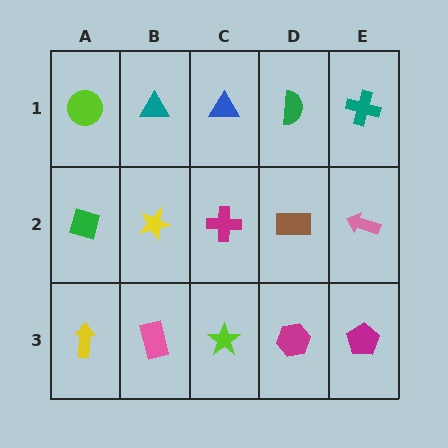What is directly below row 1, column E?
A pink arrow.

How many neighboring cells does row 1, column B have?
3.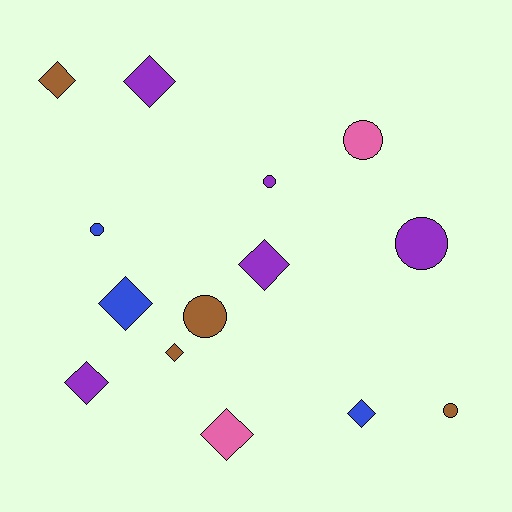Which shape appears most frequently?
Diamond, with 8 objects.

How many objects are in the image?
There are 14 objects.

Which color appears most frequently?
Purple, with 5 objects.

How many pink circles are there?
There is 1 pink circle.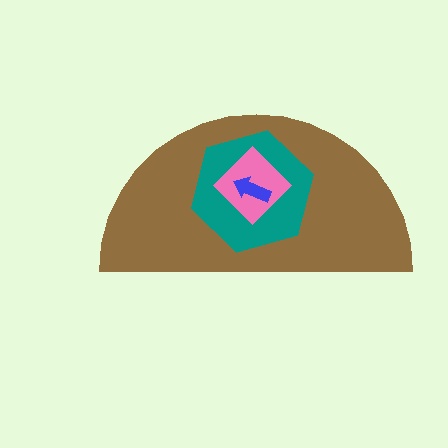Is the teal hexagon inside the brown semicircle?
Yes.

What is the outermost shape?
The brown semicircle.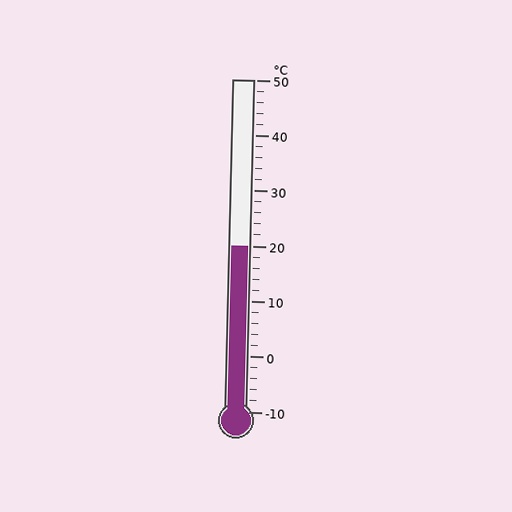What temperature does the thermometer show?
The thermometer shows approximately 20°C.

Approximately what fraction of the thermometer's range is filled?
The thermometer is filled to approximately 50% of its range.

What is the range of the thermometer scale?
The thermometer scale ranges from -10°C to 50°C.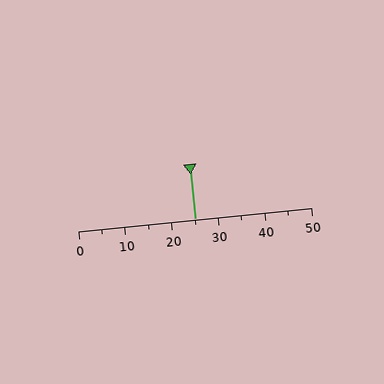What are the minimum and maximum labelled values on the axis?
The axis runs from 0 to 50.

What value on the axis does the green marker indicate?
The marker indicates approximately 25.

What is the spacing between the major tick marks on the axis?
The major ticks are spaced 10 apart.